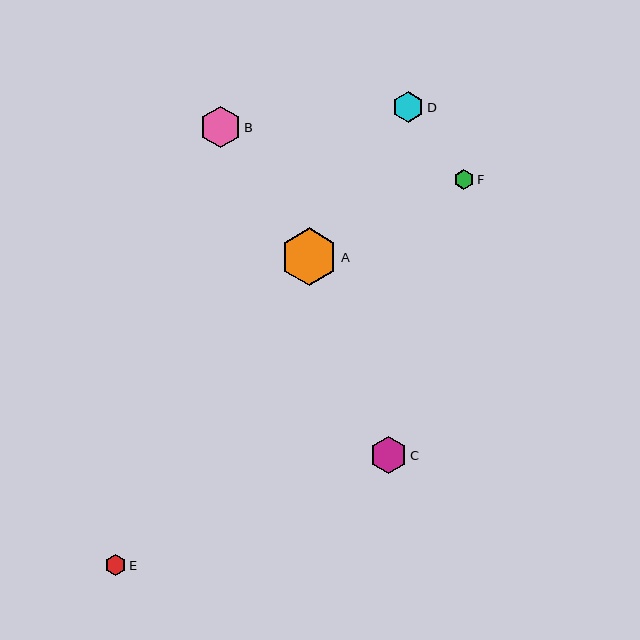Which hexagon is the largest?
Hexagon A is the largest with a size of approximately 57 pixels.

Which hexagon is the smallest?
Hexagon F is the smallest with a size of approximately 20 pixels.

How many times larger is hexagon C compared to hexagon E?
Hexagon C is approximately 1.7 times the size of hexagon E.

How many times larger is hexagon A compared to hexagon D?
Hexagon A is approximately 1.8 times the size of hexagon D.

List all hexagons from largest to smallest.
From largest to smallest: A, B, C, D, E, F.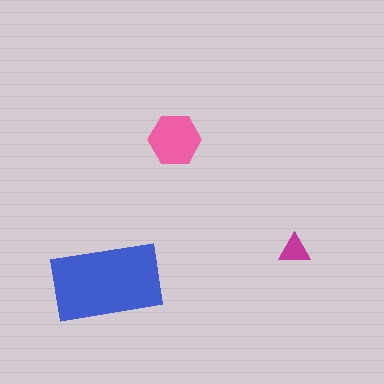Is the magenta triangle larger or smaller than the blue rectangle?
Smaller.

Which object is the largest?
The blue rectangle.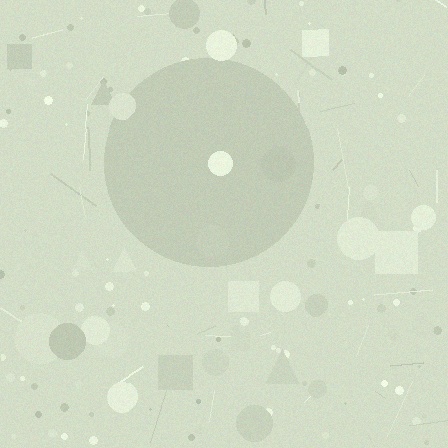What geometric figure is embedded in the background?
A circle is embedded in the background.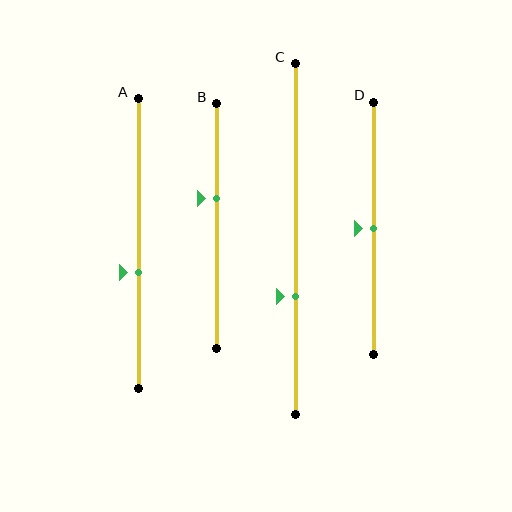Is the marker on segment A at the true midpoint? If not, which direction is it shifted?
No, the marker on segment A is shifted downward by about 10% of the segment length.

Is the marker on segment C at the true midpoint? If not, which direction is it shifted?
No, the marker on segment C is shifted downward by about 16% of the segment length.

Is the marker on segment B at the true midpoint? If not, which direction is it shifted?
No, the marker on segment B is shifted upward by about 11% of the segment length.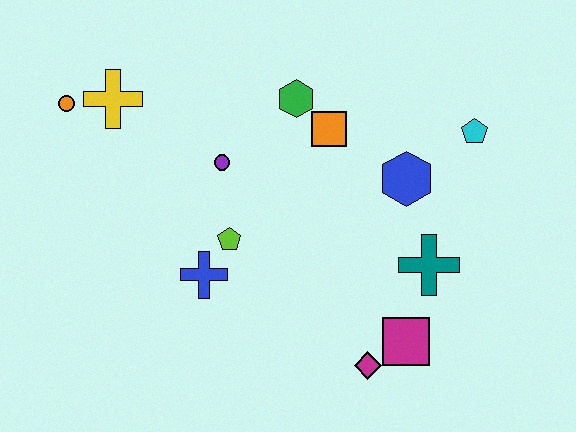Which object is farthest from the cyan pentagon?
The orange circle is farthest from the cyan pentagon.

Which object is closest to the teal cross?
The magenta square is closest to the teal cross.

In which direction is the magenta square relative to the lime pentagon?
The magenta square is to the right of the lime pentagon.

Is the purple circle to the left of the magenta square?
Yes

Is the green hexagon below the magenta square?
No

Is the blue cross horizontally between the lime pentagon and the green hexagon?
No